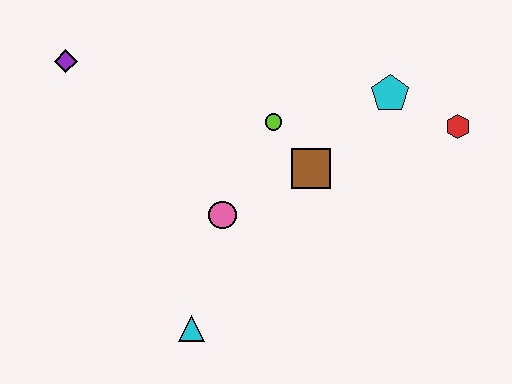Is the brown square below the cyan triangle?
No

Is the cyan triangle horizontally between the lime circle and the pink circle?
No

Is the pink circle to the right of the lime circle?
No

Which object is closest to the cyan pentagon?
The red hexagon is closest to the cyan pentagon.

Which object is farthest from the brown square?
The purple diamond is farthest from the brown square.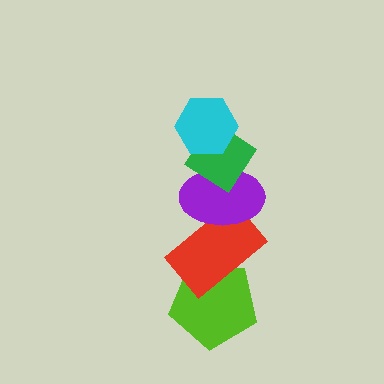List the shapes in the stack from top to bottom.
From top to bottom: the cyan hexagon, the green diamond, the purple ellipse, the red rectangle, the lime pentagon.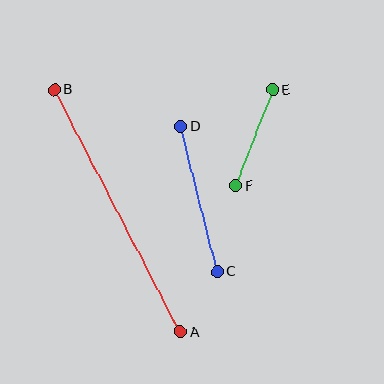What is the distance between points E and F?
The distance is approximately 103 pixels.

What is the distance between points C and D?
The distance is approximately 149 pixels.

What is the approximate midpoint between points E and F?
The midpoint is at approximately (254, 138) pixels.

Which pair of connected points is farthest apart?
Points A and B are farthest apart.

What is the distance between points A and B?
The distance is approximately 273 pixels.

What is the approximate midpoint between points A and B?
The midpoint is at approximately (117, 211) pixels.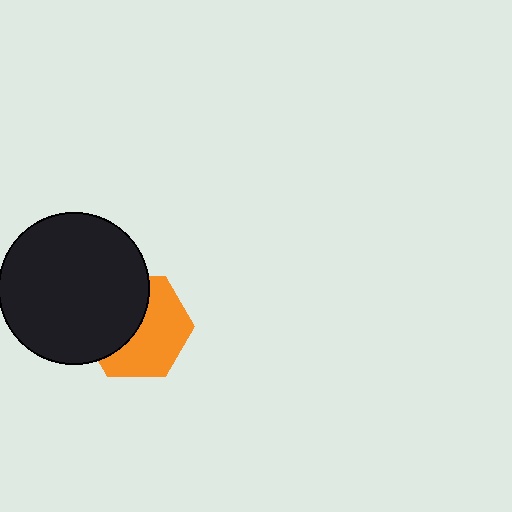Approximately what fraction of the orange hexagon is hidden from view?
Roughly 45% of the orange hexagon is hidden behind the black circle.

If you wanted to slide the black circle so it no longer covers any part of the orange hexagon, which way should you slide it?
Slide it left — that is the most direct way to separate the two shapes.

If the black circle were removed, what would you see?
You would see the complete orange hexagon.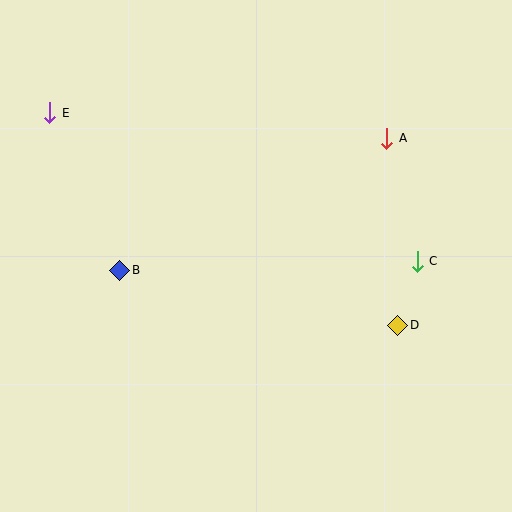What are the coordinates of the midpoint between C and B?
The midpoint between C and B is at (268, 266).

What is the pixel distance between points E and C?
The distance between E and C is 396 pixels.